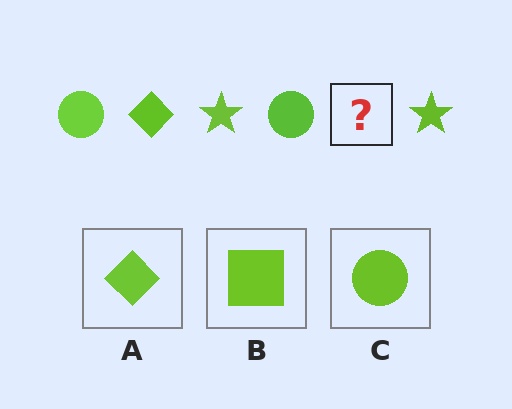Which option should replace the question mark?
Option A.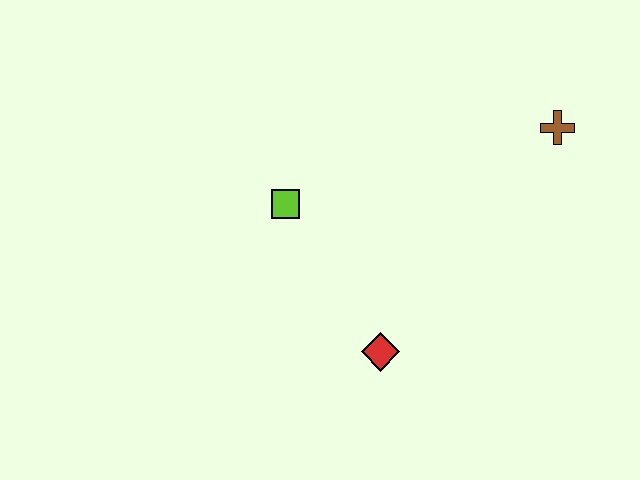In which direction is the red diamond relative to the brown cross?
The red diamond is below the brown cross.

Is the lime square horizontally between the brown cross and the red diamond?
No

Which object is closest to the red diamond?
The lime square is closest to the red diamond.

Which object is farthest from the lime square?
The brown cross is farthest from the lime square.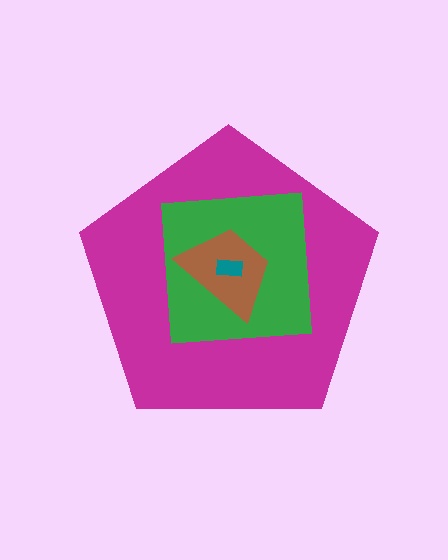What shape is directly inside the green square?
The brown trapezoid.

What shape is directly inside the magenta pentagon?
The green square.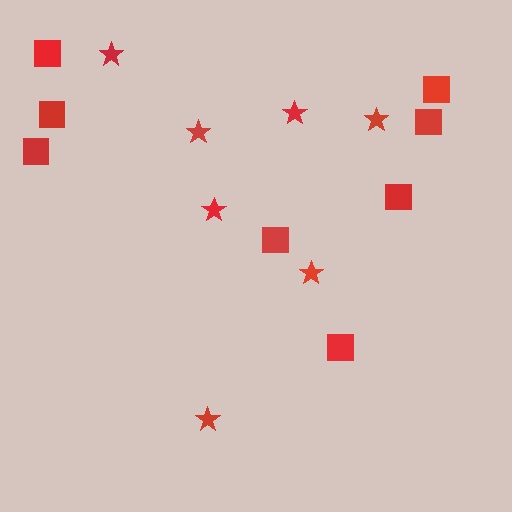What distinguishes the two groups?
There are 2 groups: one group of squares (8) and one group of stars (7).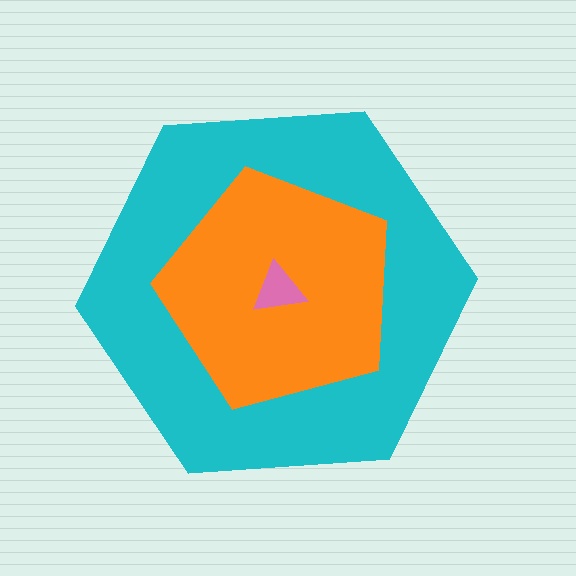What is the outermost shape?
The cyan hexagon.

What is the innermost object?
The pink triangle.